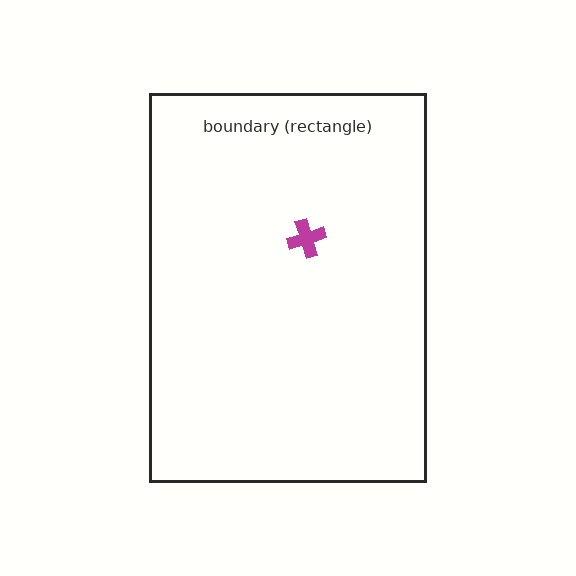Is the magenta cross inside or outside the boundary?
Inside.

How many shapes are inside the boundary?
1 inside, 0 outside.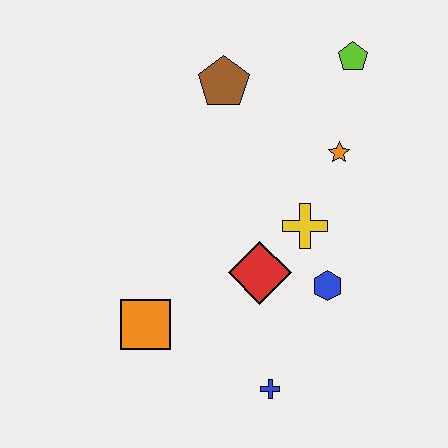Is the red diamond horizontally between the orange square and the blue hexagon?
Yes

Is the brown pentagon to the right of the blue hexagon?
No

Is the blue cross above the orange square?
No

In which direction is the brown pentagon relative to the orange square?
The brown pentagon is above the orange square.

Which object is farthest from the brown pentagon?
The blue cross is farthest from the brown pentagon.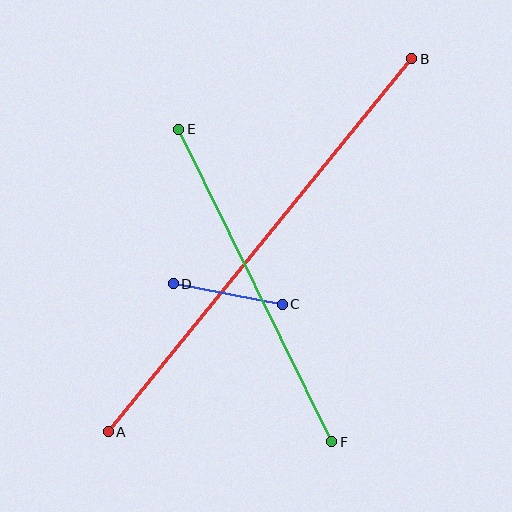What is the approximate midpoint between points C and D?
The midpoint is at approximately (228, 294) pixels.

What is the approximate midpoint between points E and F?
The midpoint is at approximately (255, 286) pixels.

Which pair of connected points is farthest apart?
Points A and B are farthest apart.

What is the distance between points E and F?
The distance is approximately 348 pixels.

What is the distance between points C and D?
The distance is approximately 111 pixels.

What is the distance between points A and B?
The distance is approximately 481 pixels.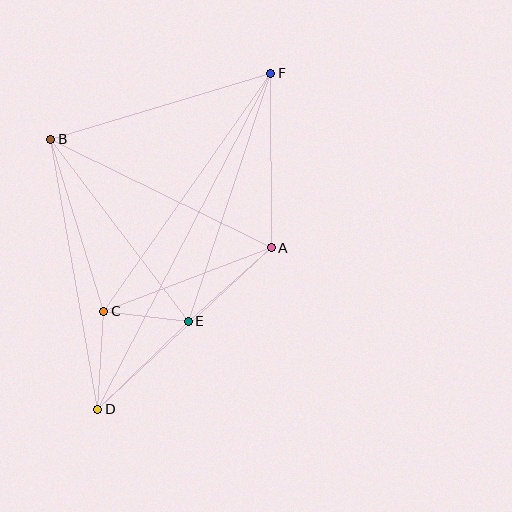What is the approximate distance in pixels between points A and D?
The distance between A and D is approximately 237 pixels.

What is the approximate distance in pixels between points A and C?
The distance between A and C is approximately 179 pixels.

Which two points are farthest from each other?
Points D and F are farthest from each other.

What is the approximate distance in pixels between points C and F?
The distance between C and F is approximately 291 pixels.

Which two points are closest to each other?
Points C and E are closest to each other.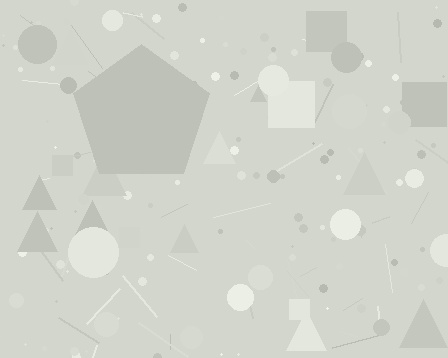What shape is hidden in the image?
A pentagon is hidden in the image.